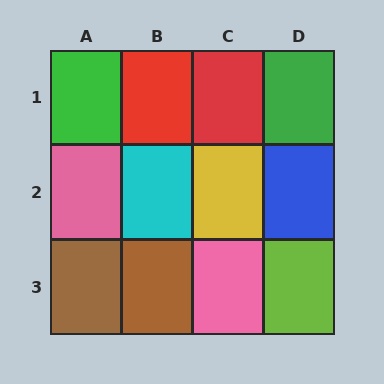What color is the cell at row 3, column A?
Brown.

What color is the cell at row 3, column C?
Pink.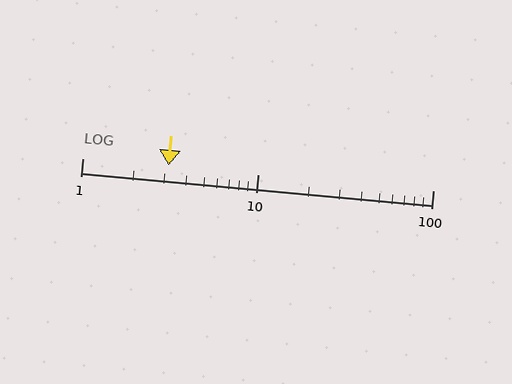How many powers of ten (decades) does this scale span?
The scale spans 2 decades, from 1 to 100.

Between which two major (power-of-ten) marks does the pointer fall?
The pointer is between 1 and 10.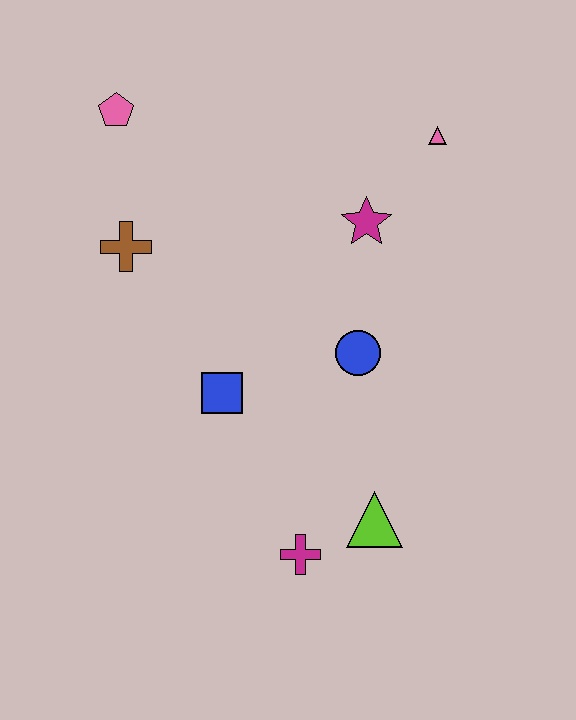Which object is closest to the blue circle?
The magenta star is closest to the blue circle.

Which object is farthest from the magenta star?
The magenta cross is farthest from the magenta star.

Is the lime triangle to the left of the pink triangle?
Yes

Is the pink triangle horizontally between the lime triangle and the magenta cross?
No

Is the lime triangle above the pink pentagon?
No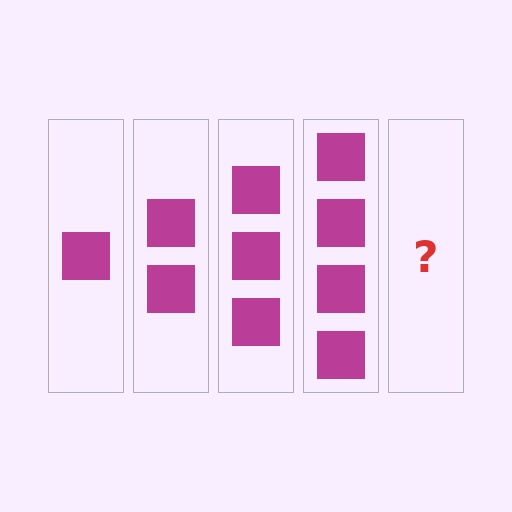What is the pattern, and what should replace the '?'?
The pattern is that each step adds one more square. The '?' should be 5 squares.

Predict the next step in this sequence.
The next step is 5 squares.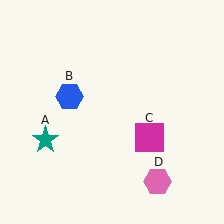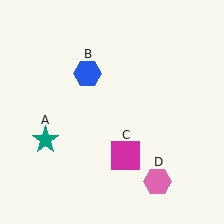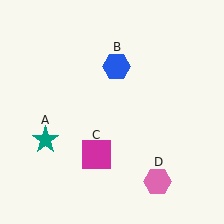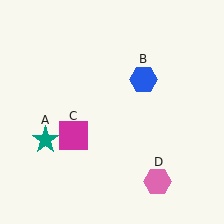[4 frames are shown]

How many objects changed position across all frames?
2 objects changed position: blue hexagon (object B), magenta square (object C).